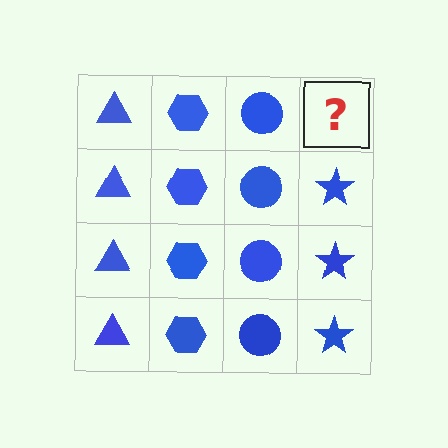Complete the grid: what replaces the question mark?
The question mark should be replaced with a blue star.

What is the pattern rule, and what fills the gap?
The rule is that each column has a consistent shape. The gap should be filled with a blue star.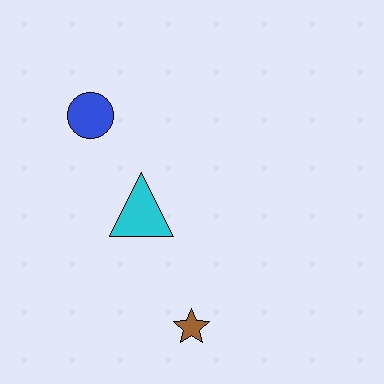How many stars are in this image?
There is 1 star.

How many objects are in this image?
There are 3 objects.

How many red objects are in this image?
There are no red objects.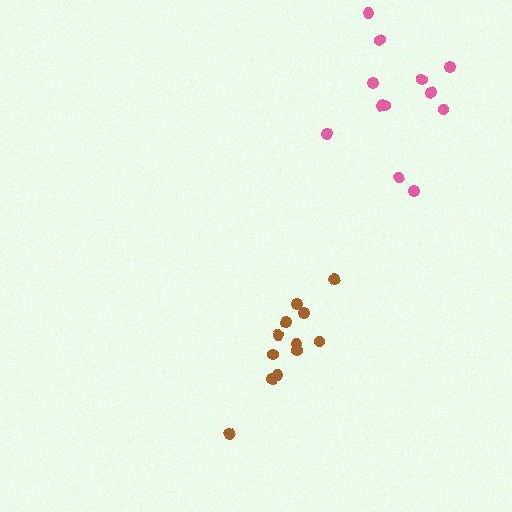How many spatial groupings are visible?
There are 2 spatial groupings.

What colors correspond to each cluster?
The clusters are colored: brown, pink.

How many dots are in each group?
Group 1: 12 dots, Group 2: 12 dots (24 total).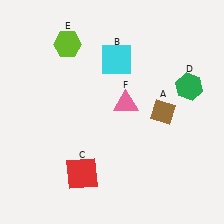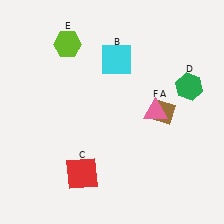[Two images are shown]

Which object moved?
The pink triangle (F) moved right.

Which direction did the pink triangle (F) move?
The pink triangle (F) moved right.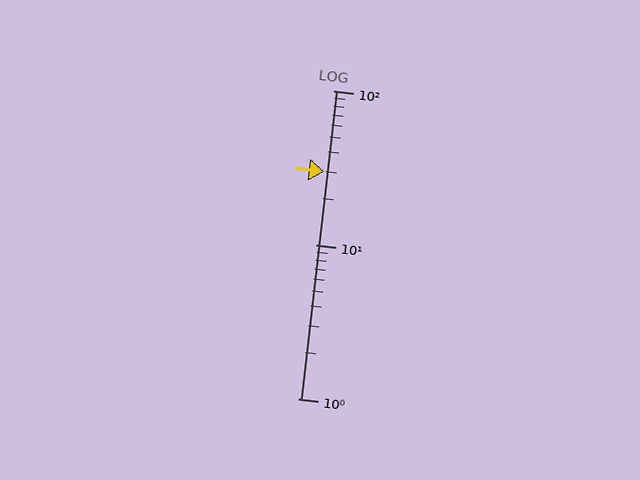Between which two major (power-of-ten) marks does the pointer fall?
The pointer is between 10 and 100.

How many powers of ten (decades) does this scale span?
The scale spans 2 decades, from 1 to 100.